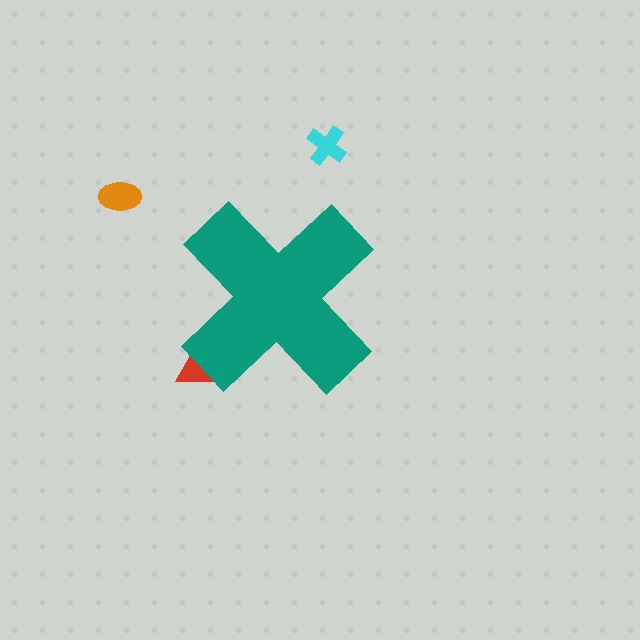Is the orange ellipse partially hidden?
No, the orange ellipse is fully visible.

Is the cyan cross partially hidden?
No, the cyan cross is fully visible.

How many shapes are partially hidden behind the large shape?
1 shape is partially hidden.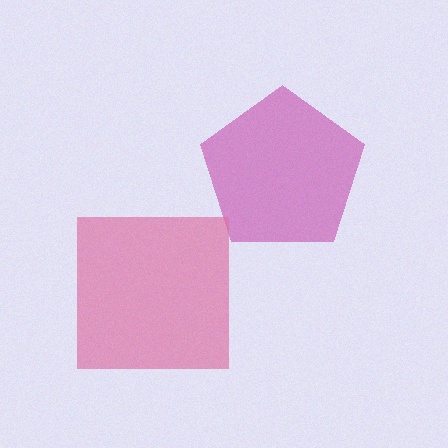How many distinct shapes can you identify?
There are 2 distinct shapes: a magenta pentagon, a pink square.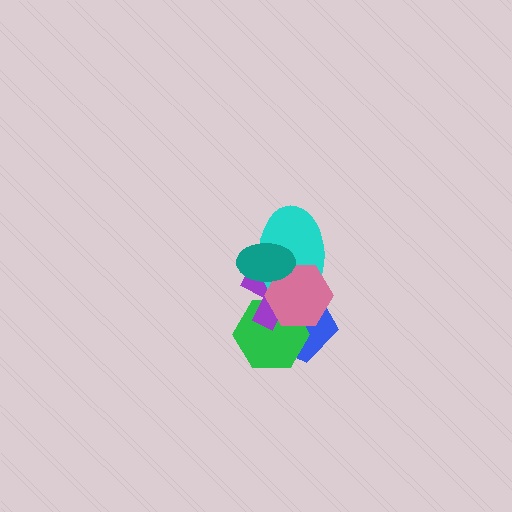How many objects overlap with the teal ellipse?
3 objects overlap with the teal ellipse.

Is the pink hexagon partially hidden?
Yes, it is partially covered by another shape.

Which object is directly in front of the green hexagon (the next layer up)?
The purple cross is directly in front of the green hexagon.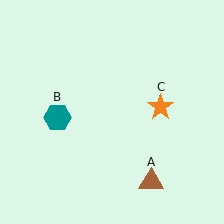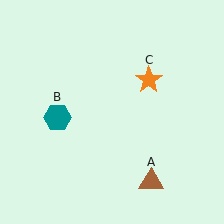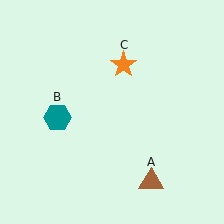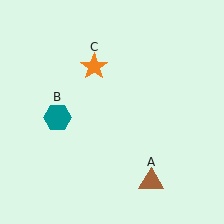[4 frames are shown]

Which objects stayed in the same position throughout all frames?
Brown triangle (object A) and teal hexagon (object B) remained stationary.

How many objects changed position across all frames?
1 object changed position: orange star (object C).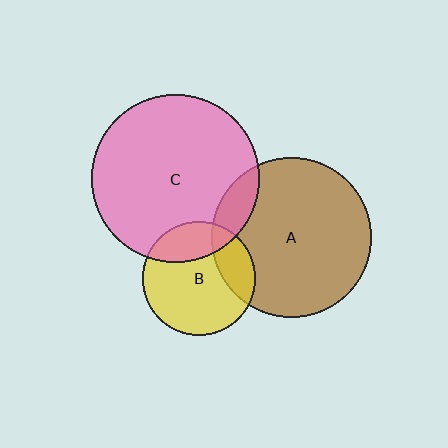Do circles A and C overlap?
Yes.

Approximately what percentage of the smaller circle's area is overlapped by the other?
Approximately 10%.